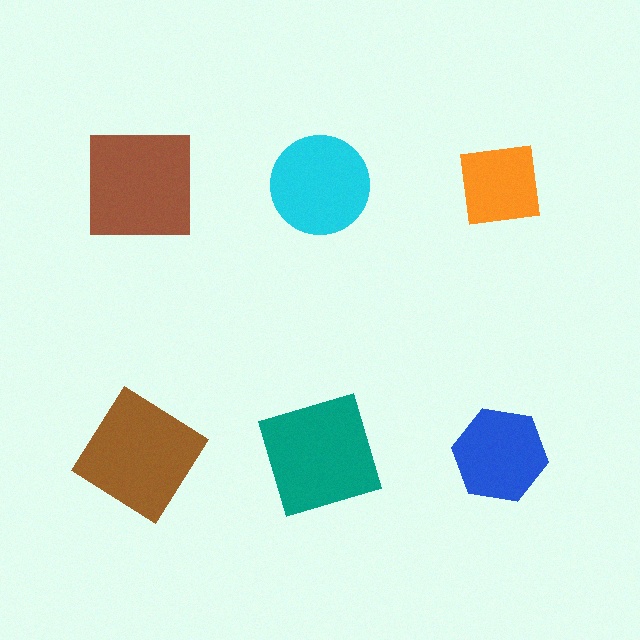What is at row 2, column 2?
A teal square.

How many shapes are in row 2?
3 shapes.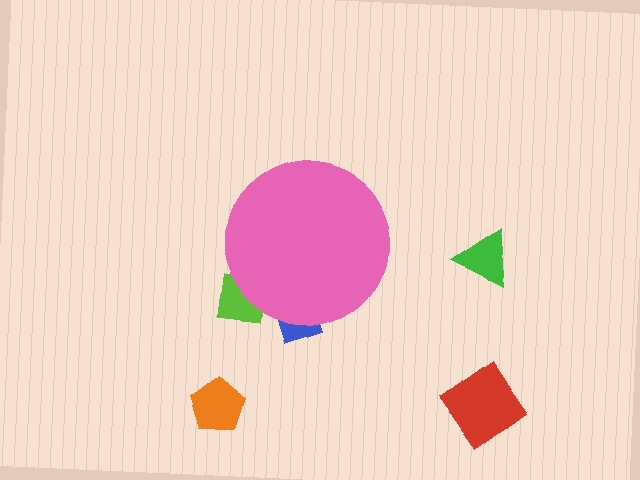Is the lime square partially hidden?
Yes, the lime square is partially hidden behind the pink circle.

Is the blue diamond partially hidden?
Yes, the blue diamond is partially hidden behind the pink circle.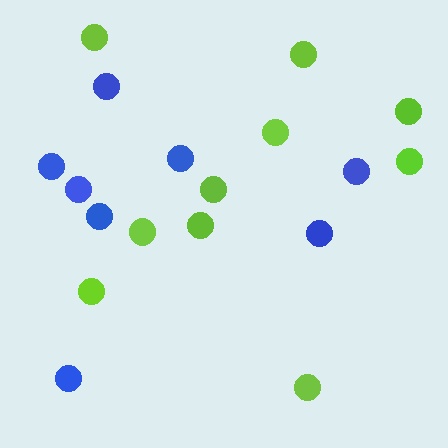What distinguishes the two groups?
There are 2 groups: one group of blue circles (8) and one group of lime circles (10).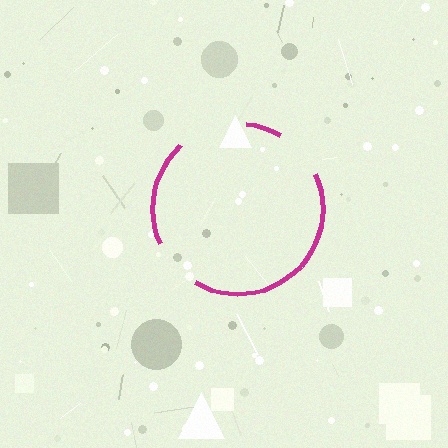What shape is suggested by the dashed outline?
The dashed outline suggests a circle.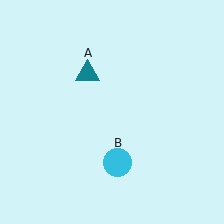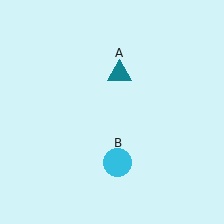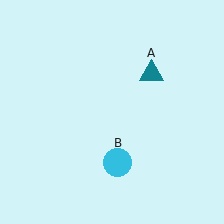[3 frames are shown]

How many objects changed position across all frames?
1 object changed position: teal triangle (object A).